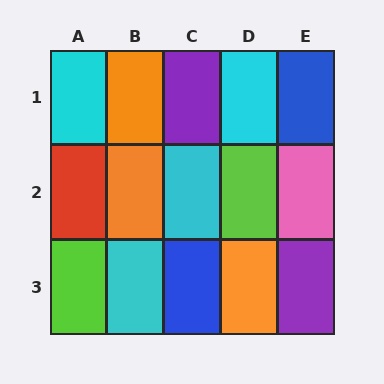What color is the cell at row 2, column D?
Lime.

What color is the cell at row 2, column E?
Pink.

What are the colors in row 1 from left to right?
Cyan, orange, purple, cyan, blue.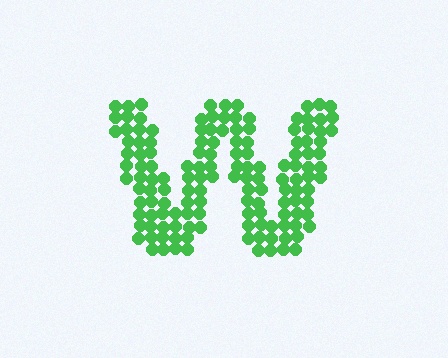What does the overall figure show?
The overall figure shows the letter W.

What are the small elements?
The small elements are circles.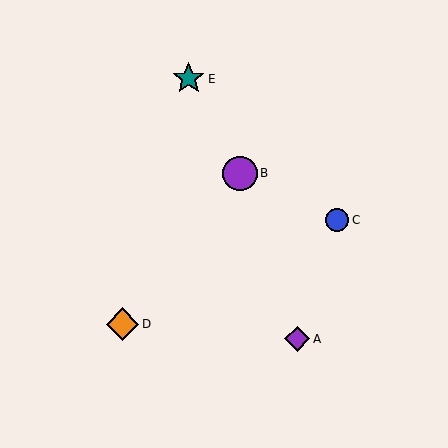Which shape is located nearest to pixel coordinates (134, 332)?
The orange diamond (labeled D) at (122, 324) is nearest to that location.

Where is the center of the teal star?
The center of the teal star is at (189, 79).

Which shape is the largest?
The purple circle (labeled B) is the largest.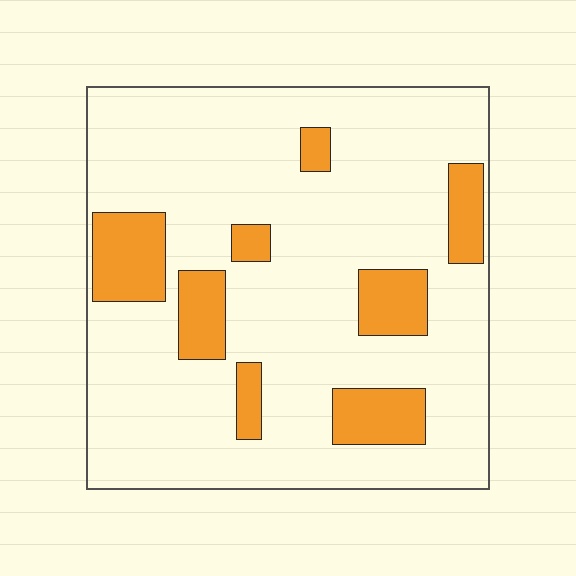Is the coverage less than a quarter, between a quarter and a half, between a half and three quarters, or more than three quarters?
Less than a quarter.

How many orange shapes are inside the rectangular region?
8.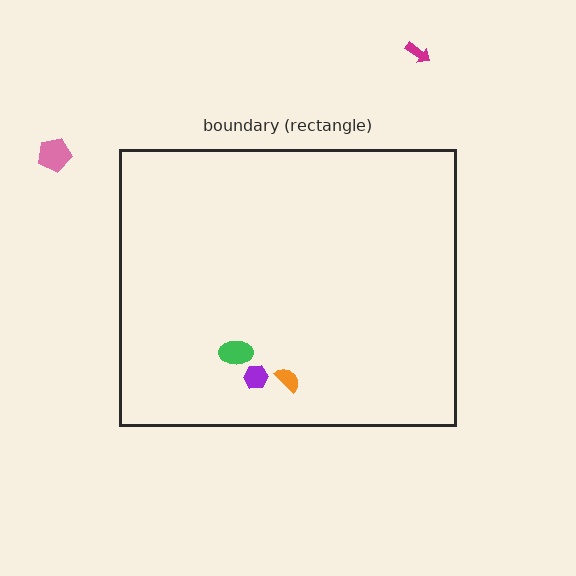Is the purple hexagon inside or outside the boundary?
Inside.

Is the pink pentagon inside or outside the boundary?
Outside.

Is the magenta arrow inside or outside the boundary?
Outside.